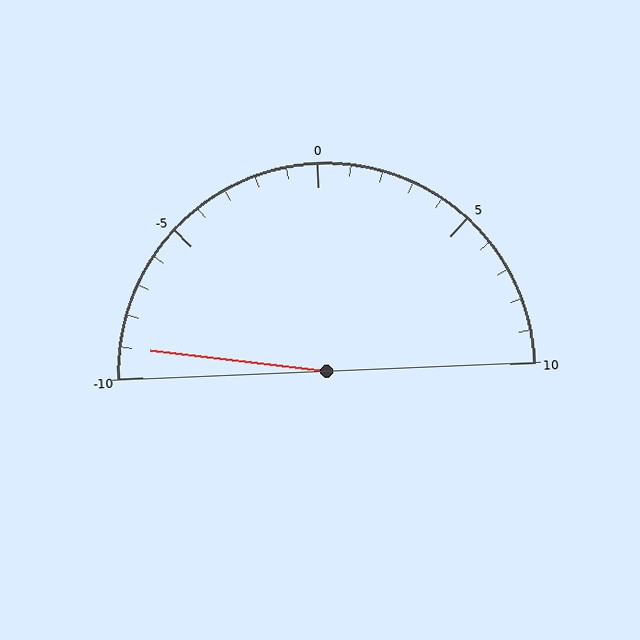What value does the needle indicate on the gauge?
The needle indicates approximately -9.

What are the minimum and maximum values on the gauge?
The gauge ranges from -10 to 10.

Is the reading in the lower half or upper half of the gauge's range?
The reading is in the lower half of the range (-10 to 10).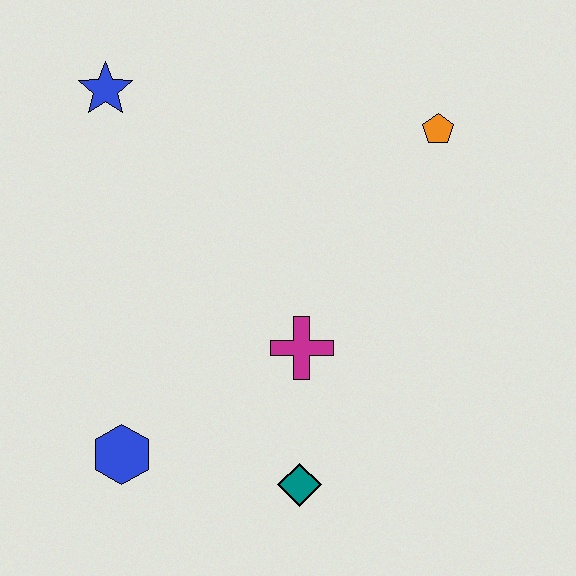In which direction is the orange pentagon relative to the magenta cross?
The orange pentagon is above the magenta cross.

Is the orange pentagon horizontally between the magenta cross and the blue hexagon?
No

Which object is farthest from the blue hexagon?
The orange pentagon is farthest from the blue hexagon.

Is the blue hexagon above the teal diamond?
Yes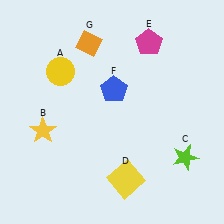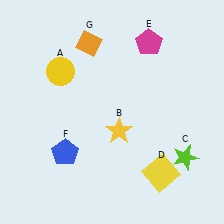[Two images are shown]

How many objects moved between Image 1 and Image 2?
3 objects moved between the two images.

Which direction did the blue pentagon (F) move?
The blue pentagon (F) moved down.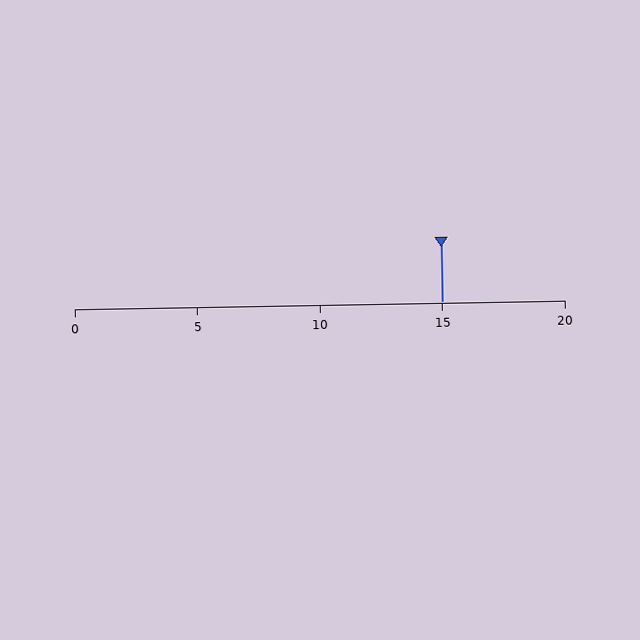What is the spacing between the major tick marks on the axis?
The major ticks are spaced 5 apart.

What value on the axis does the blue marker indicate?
The marker indicates approximately 15.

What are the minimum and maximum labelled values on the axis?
The axis runs from 0 to 20.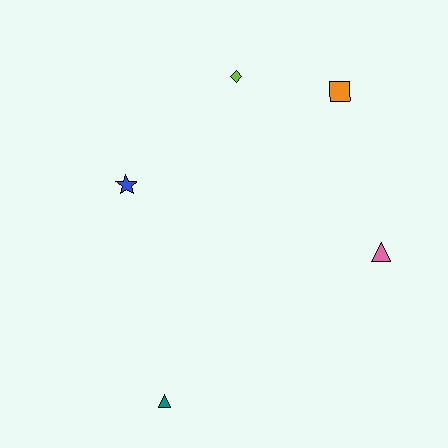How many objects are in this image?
There are 5 objects.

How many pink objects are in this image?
There is 1 pink object.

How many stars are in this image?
There is 1 star.